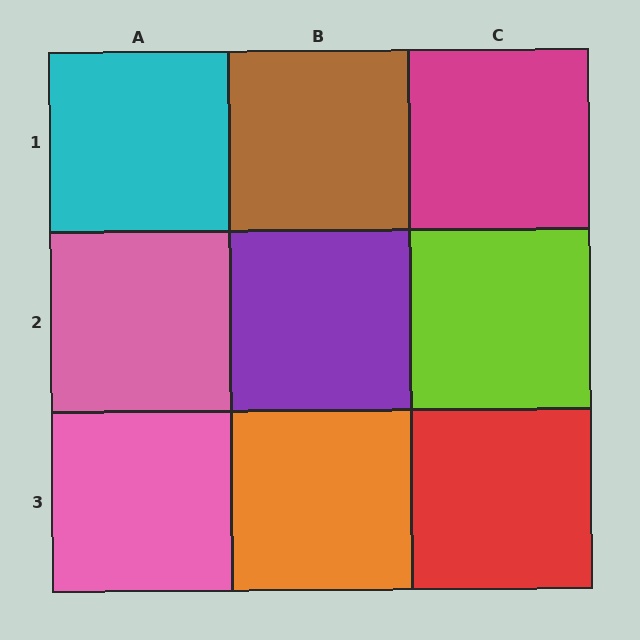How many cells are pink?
2 cells are pink.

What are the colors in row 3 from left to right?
Pink, orange, red.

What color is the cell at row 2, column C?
Lime.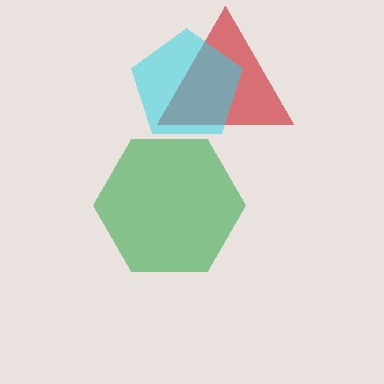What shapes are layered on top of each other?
The layered shapes are: a red triangle, a green hexagon, a cyan pentagon.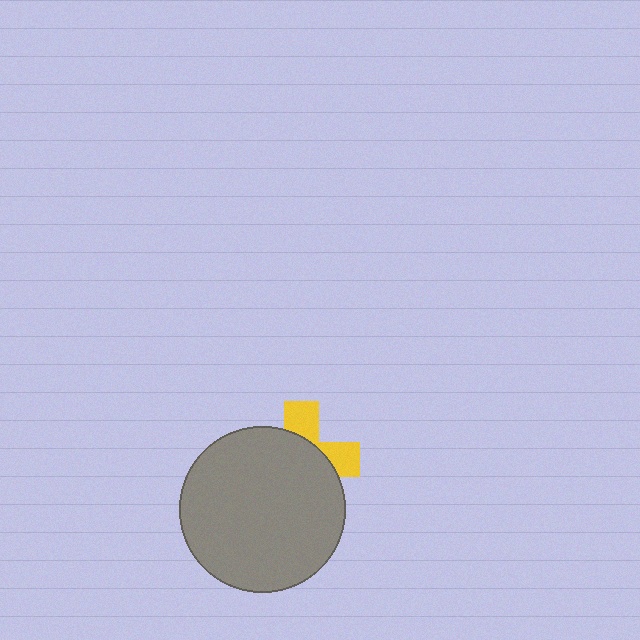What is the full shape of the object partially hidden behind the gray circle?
The partially hidden object is a yellow cross.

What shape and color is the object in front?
The object in front is a gray circle.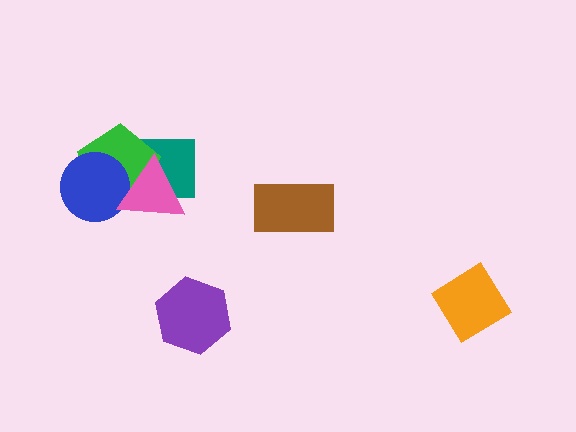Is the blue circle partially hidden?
Yes, it is partially covered by another shape.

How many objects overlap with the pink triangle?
3 objects overlap with the pink triangle.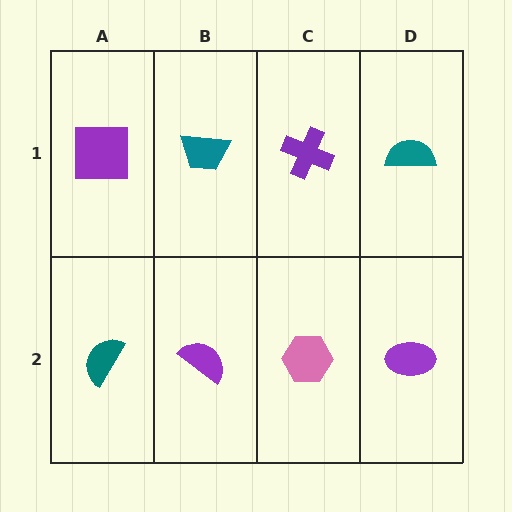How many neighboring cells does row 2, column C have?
3.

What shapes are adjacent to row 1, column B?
A purple semicircle (row 2, column B), a purple square (row 1, column A), a purple cross (row 1, column C).